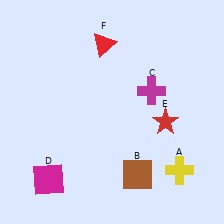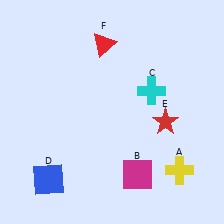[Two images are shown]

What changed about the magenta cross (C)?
In Image 1, C is magenta. In Image 2, it changed to cyan.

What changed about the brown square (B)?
In Image 1, B is brown. In Image 2, it changed to magenta.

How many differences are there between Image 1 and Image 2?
There are 3 differences between the two images.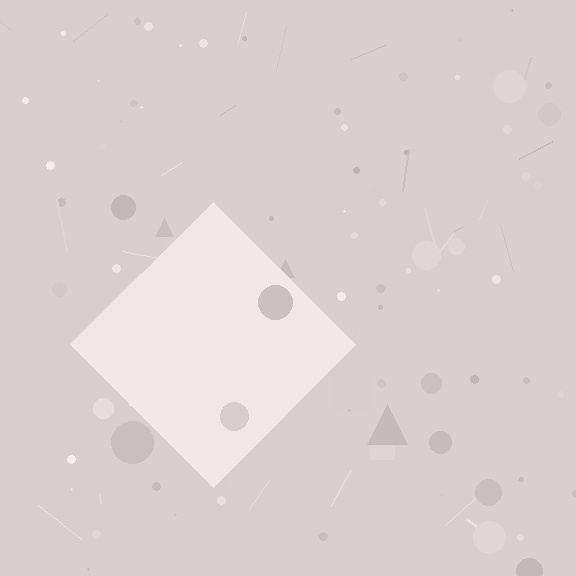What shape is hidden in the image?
A diamond is hidden in the image.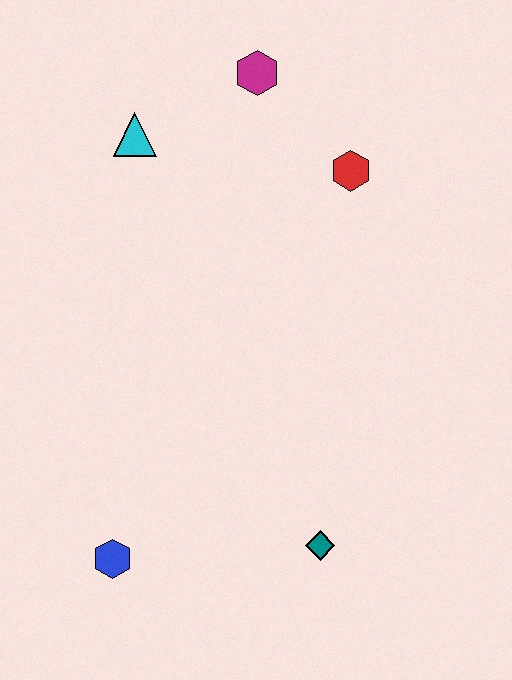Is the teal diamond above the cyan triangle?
No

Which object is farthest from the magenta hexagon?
The blue hexagon is farthest from the magenta hexagon.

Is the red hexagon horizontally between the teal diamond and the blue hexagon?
No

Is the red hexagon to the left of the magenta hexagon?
No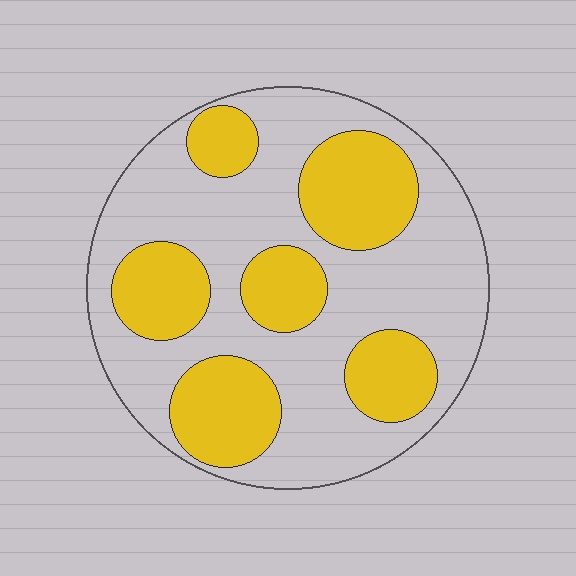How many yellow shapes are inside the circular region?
6.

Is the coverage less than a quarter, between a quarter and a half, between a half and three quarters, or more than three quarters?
Between a quarter and a half.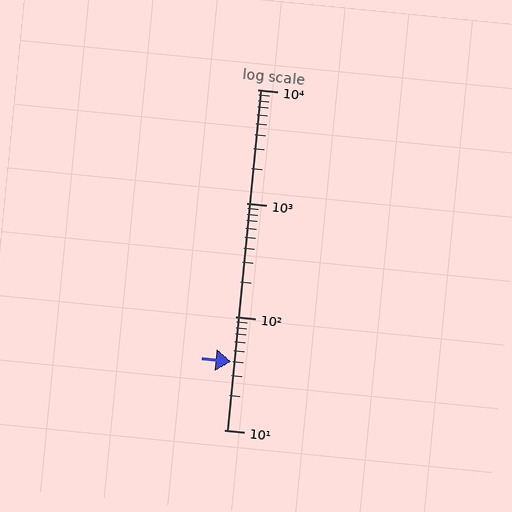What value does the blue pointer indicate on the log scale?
The pointer indicates approximately 40.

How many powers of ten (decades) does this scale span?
The scale spans 3 decades, from 10 to 10000.